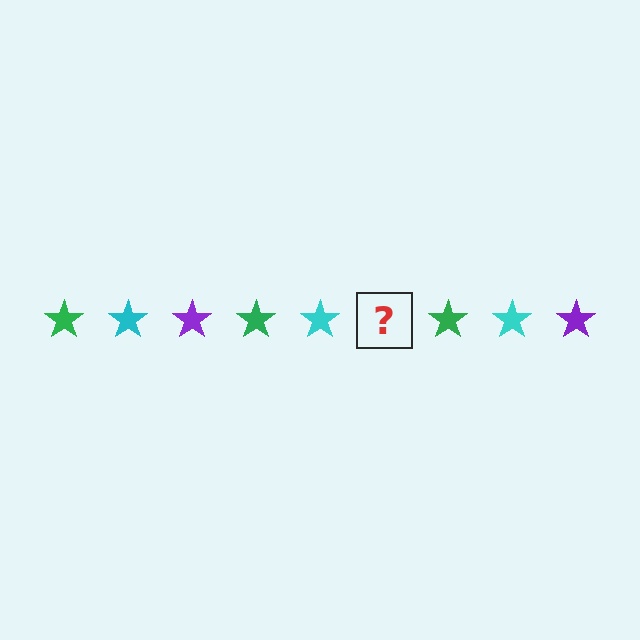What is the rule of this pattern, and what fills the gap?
The rule is that the pattern cycles through green, cyan, purple stars. The gap should be filled with a purple star.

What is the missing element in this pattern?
The missing element is a purple star.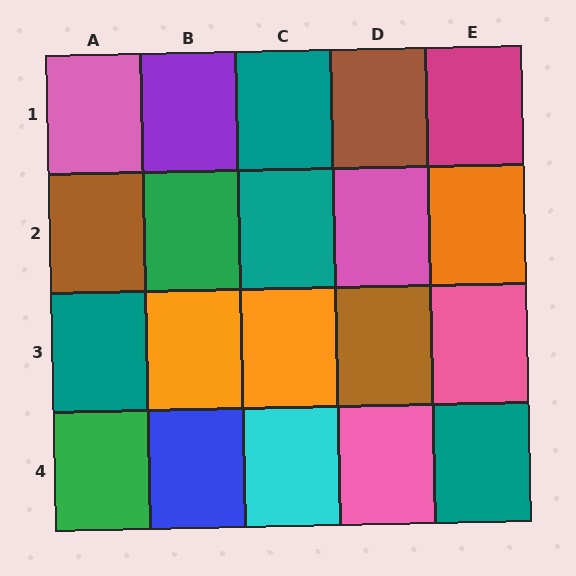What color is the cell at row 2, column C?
Teal.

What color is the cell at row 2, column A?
Brown.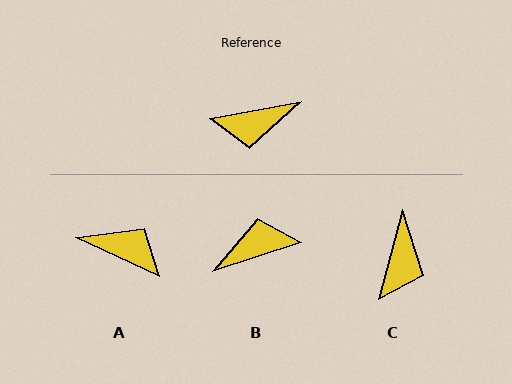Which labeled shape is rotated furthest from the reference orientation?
B, about 172 degrees away.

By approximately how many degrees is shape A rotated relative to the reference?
Approximately 145 degrees counter-clockwise.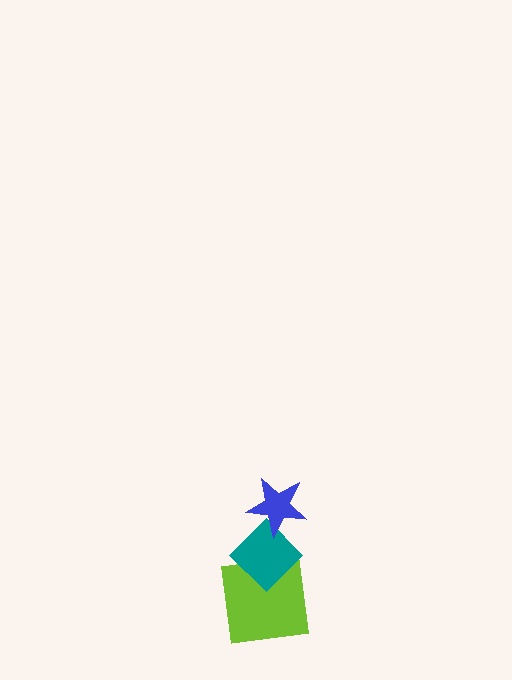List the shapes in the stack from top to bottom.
From top to bottom: the blue star, the teal diamond, the lime square.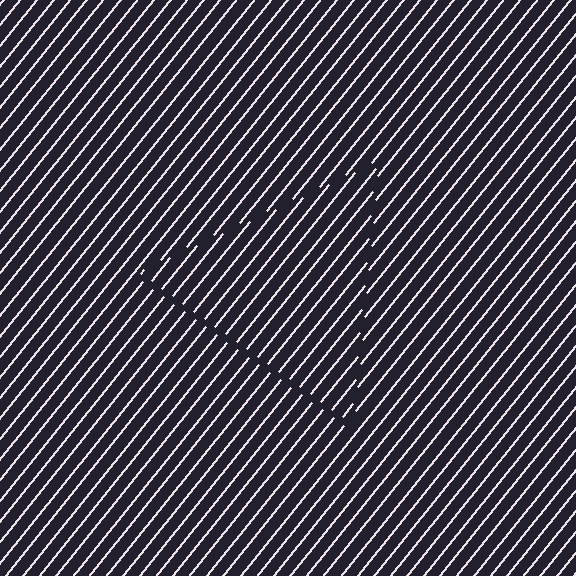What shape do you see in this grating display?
An illusory triangle. The interior of the shape contains the same grating, shifted by half a period — the contour is defined by the phase discontinuity where line-ends from the inner and outer gratings abut.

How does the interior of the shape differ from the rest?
The interior of the shape contains the same grating, shifted by half a period — the contour is defined by the phase discontinuity where line-ends from the inner and outer gratings abut.